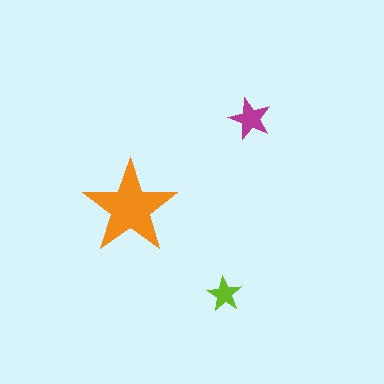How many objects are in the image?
There are 3 objects in the image.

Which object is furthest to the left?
The orange star is leftmost.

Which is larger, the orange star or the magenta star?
The orange one.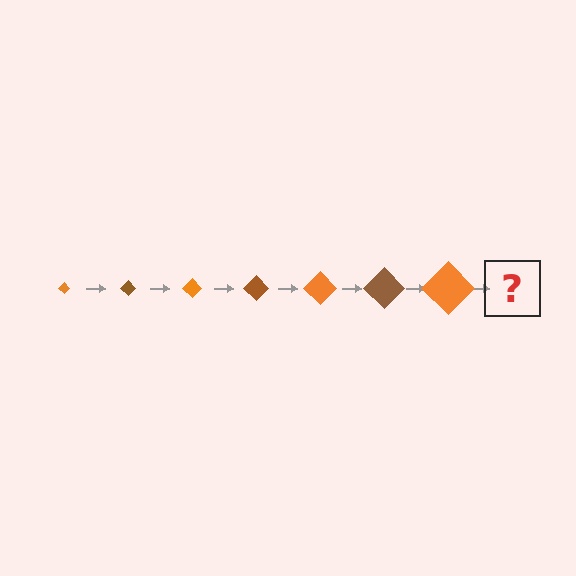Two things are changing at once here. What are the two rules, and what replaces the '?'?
The two rules are that the diamond grows larger each step and the color cycles through orange and brown. The '?' should be a brown diamond, larger than the previous one.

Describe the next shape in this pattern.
It should be a brown diamond, larger than the previous one.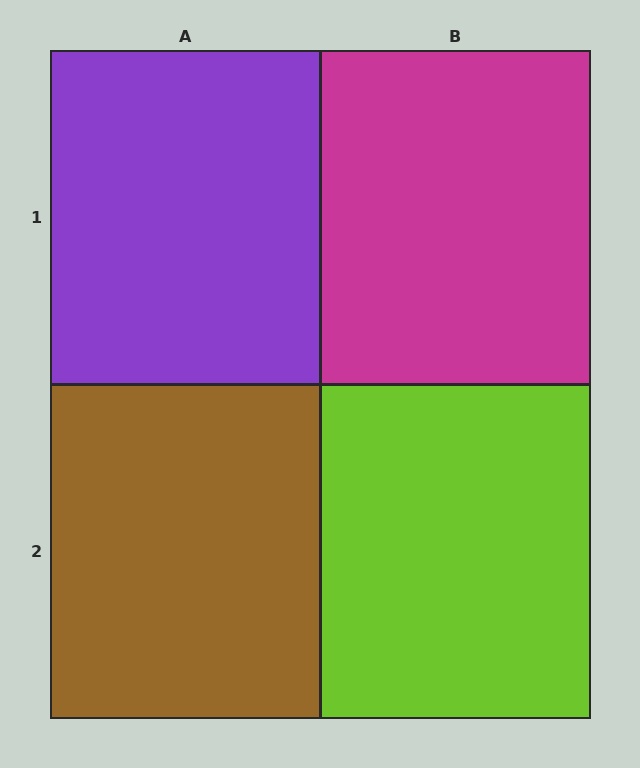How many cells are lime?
1 cell is lime.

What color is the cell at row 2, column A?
Brown.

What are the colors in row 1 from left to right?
Purple, magenta.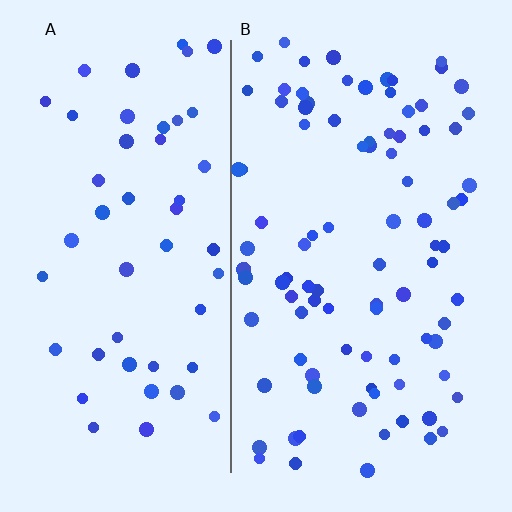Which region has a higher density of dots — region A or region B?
B (the right).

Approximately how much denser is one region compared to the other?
Approximately 1.9× — region B over region A.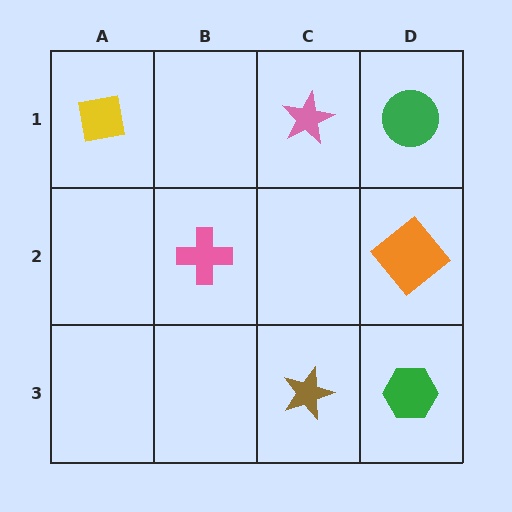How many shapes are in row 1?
3 shapes.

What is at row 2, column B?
A pink cross.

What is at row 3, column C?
A brown star.